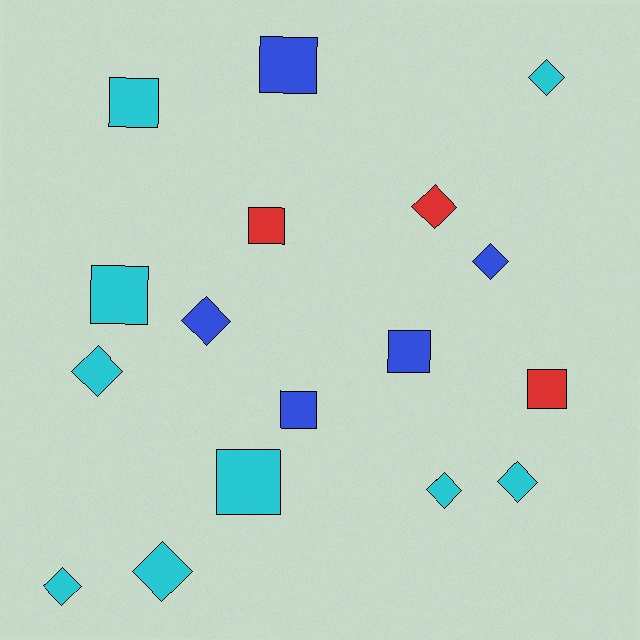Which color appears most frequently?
Cyan, with 9 objects.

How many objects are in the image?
There are 17 objects.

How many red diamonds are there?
There is 1 red diamond.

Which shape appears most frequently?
Diamond, with 9 objects.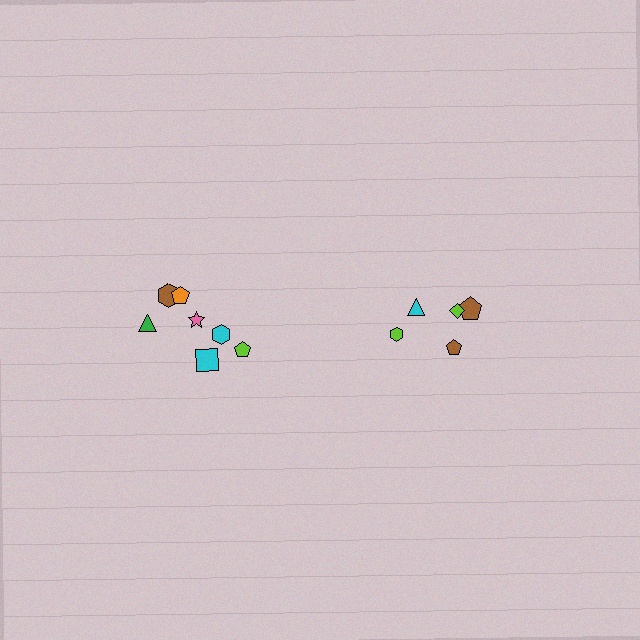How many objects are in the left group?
There are 7 objects.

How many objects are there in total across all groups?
There are 12 objects.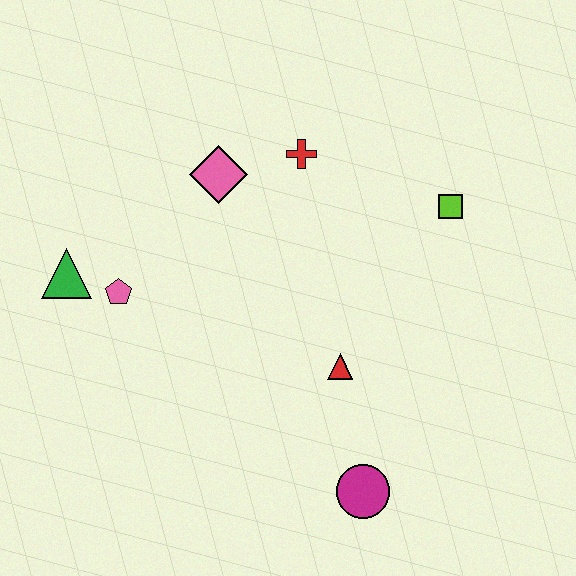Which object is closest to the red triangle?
The magenta circle is closest to the red triangle.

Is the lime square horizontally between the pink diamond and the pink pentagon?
No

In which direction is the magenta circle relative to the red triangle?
The magenta circle is below the red triangle.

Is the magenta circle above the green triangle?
No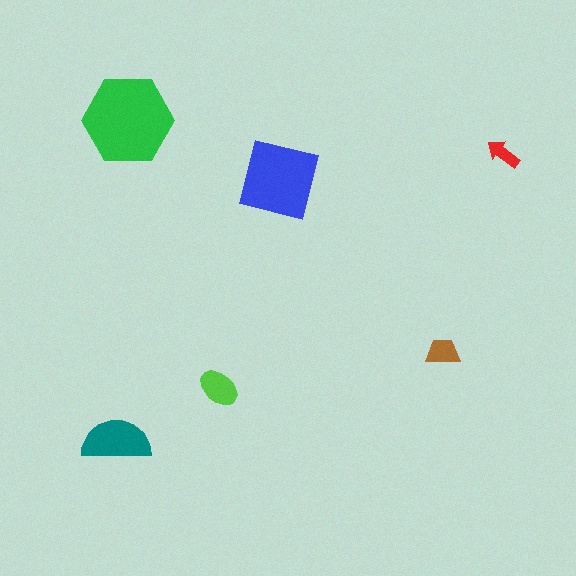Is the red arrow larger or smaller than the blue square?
Smaller.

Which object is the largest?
The green hexagon.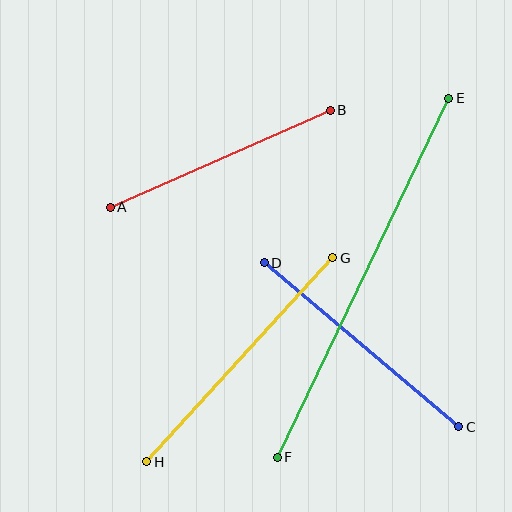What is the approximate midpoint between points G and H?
The midpoint is at approximately (240, 360) pixels.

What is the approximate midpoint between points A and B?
The midpoint is at approximately (220, 159) pixels.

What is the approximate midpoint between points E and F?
The midpoint is at approximately (363, 278) pixels.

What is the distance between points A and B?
The distance is approximately 240 pixels.